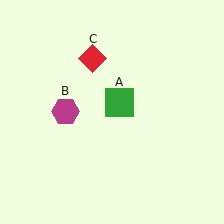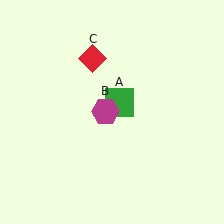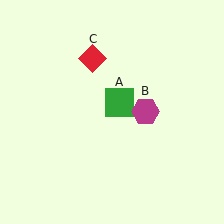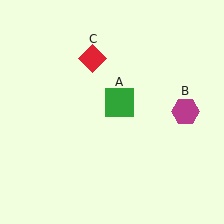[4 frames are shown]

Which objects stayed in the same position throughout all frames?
Green square (object A) and red diamond (object C) remained stationary.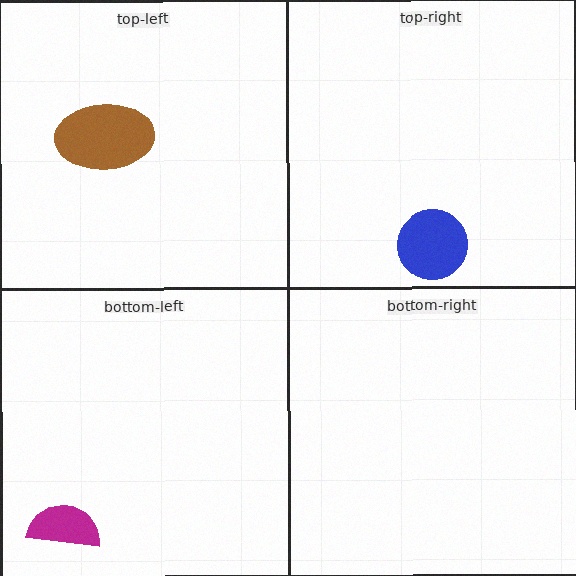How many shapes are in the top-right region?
1.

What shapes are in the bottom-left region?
The magenta semicircle.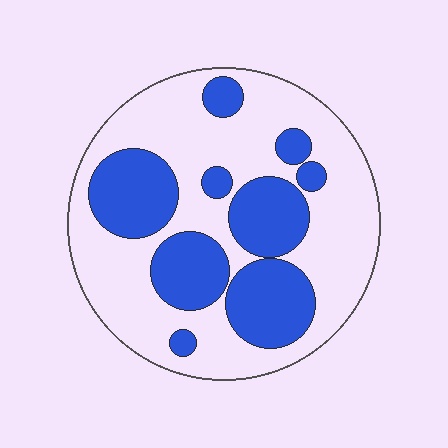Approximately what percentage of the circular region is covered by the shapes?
Approximately 35%.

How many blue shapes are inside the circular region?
9.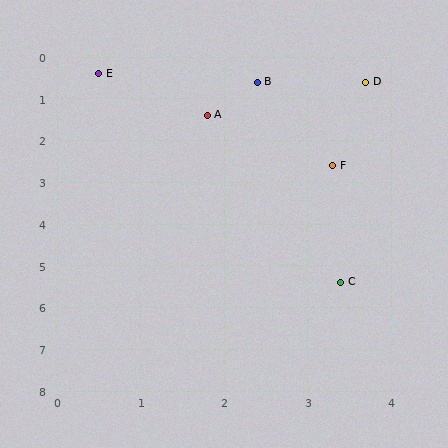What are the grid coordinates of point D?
Point D is at approximately (3.7, 0.6).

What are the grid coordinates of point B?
Point B is at approximately (2.4, 0.6).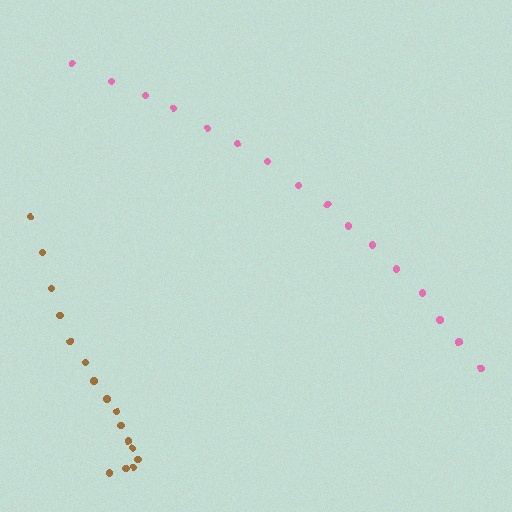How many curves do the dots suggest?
There are 2 distinct paths.